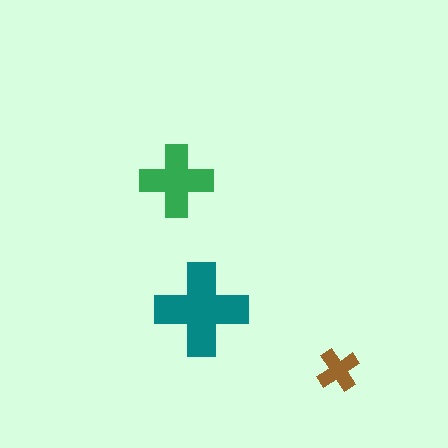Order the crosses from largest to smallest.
the teal one, the green one, the brown one.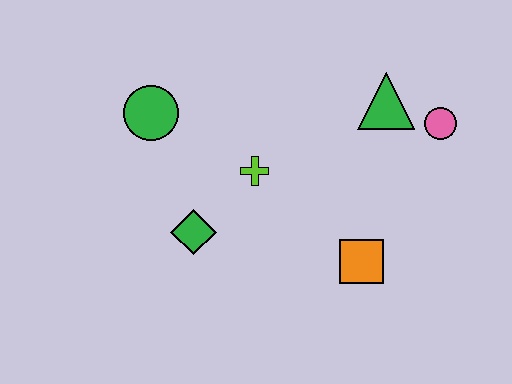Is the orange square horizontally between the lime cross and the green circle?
No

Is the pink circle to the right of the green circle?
Yes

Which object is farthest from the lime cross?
The pink circle is farthest from the lime cross.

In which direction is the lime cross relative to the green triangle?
The lime cross is to the left of the green triangle.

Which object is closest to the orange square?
The lime cross is closest to the orange square.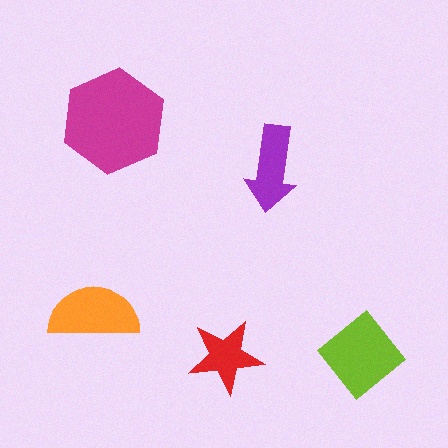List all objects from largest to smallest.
The magenta hexagon, the lime diamond, the orange semicircle, the purple arrow, the red star.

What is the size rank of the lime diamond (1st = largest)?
2nd.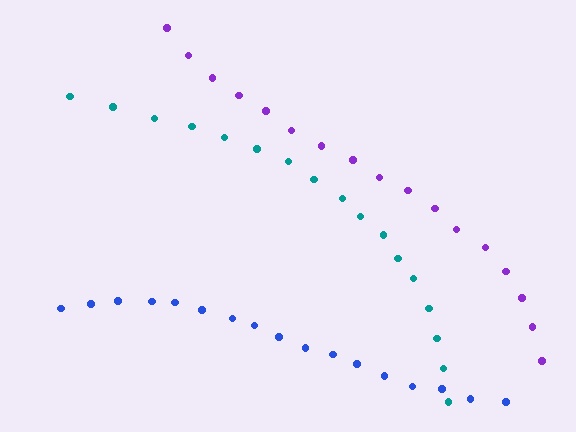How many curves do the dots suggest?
There are 3 distinct paths.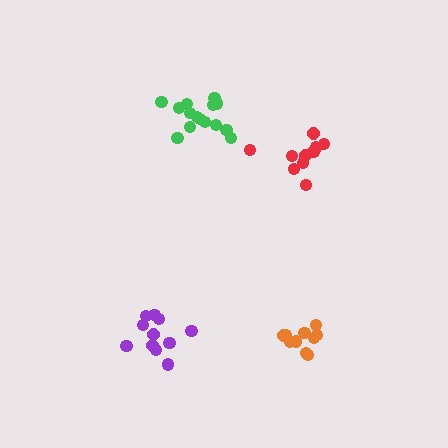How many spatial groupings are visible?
There are 4 spatial groupings.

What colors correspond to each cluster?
The clusters are colored: green, purple, red, orange.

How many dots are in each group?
Group 1: 15 dots, Group 2: 11 dots, Group 3: 10 dots, Group 4: 10 dots (46 total).